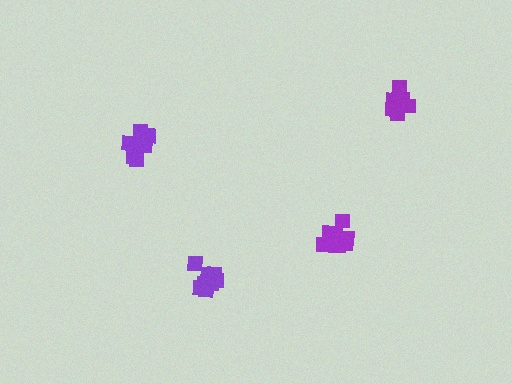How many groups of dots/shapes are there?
There are 4 groups.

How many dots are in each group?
Group 1: 10 dots, Group 2: 9 dots, Group 3: 10 dots, Group 4: 10 dots (39 total).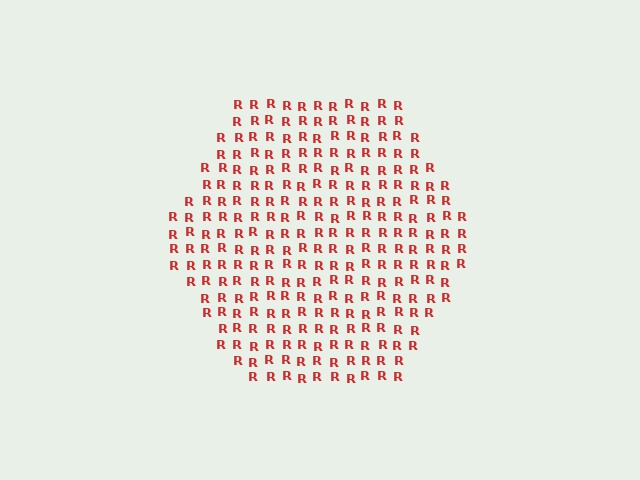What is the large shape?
The large shape is a hexagon.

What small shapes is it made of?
It is made of small letter R's.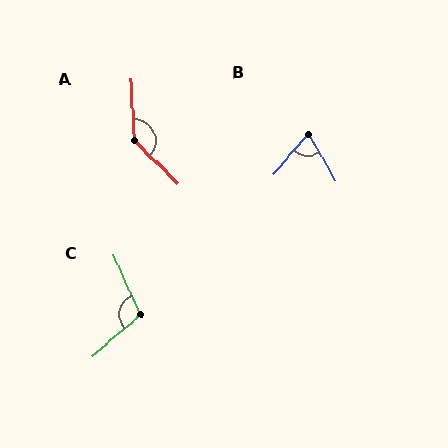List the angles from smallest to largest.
B (71°), C (106°), A (137°).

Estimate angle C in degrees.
Approximately 106 degrees.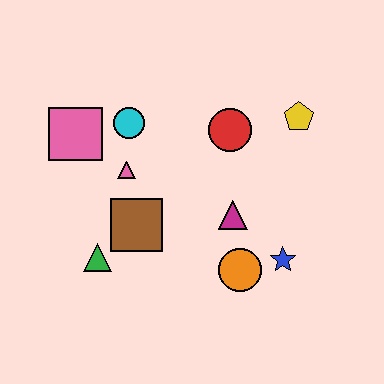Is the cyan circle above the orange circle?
Yes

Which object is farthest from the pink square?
The blue star is farthest from the pink square.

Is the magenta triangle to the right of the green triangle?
Yes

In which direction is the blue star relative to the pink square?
The blue star is to the right of the pink square.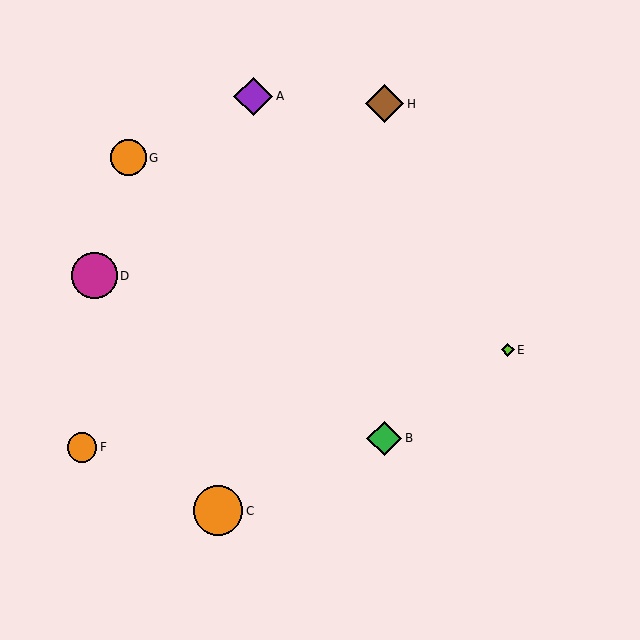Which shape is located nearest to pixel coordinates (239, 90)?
The purple diamond (labeled A) at (253, 96) is nearest to that location.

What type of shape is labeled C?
Shape C is an orange circle.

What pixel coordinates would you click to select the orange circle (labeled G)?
Click at (129, 158) to select the orange circle G.